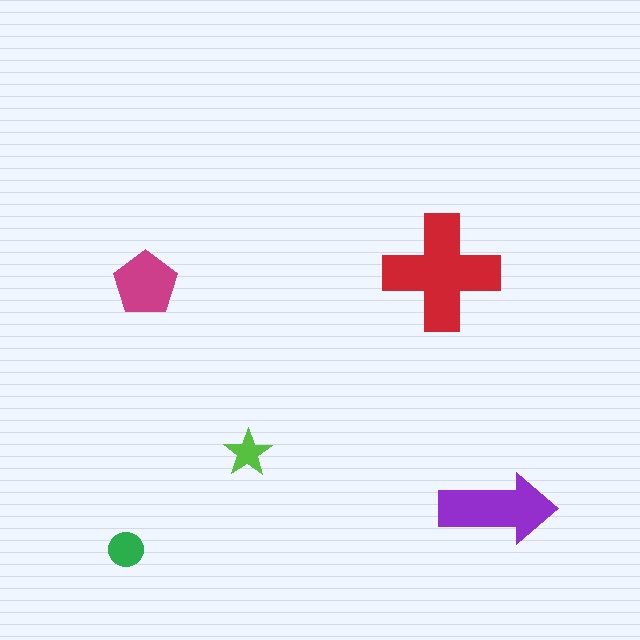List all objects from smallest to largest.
The lime star, the green circle, the magenta pentagon, the purple arrow, the red cross.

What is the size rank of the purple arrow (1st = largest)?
2nd.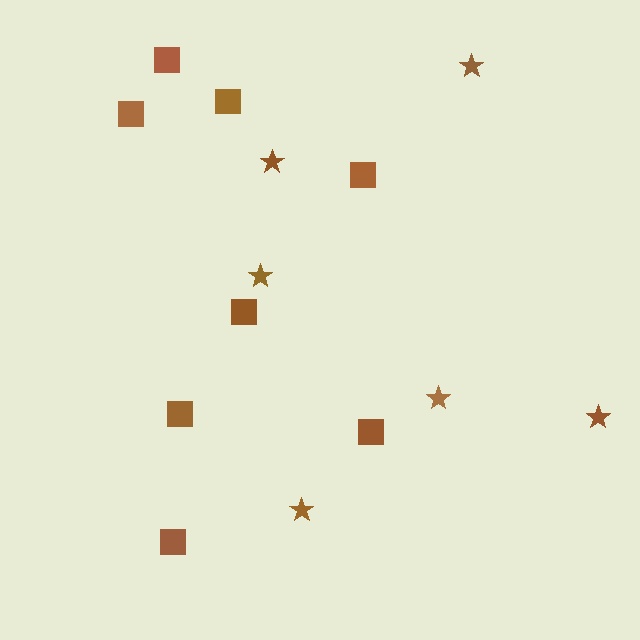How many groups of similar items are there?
There are 2 groups: one group of stars (6) and one group of squares (8).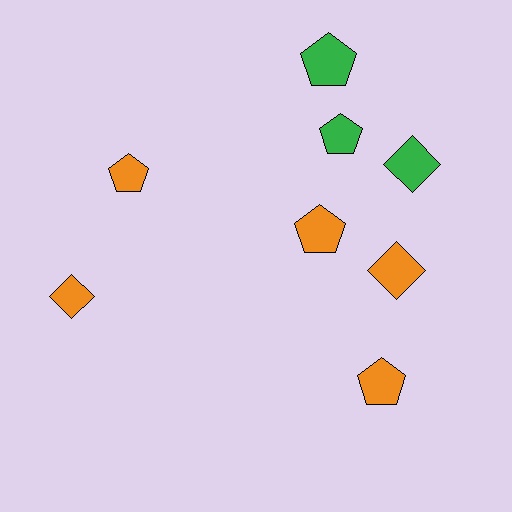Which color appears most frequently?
Orange, with 5 objects.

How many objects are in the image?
There are 8 objects.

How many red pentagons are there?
There are no red pentagons.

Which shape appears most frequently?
Pentagon, with 5 objects.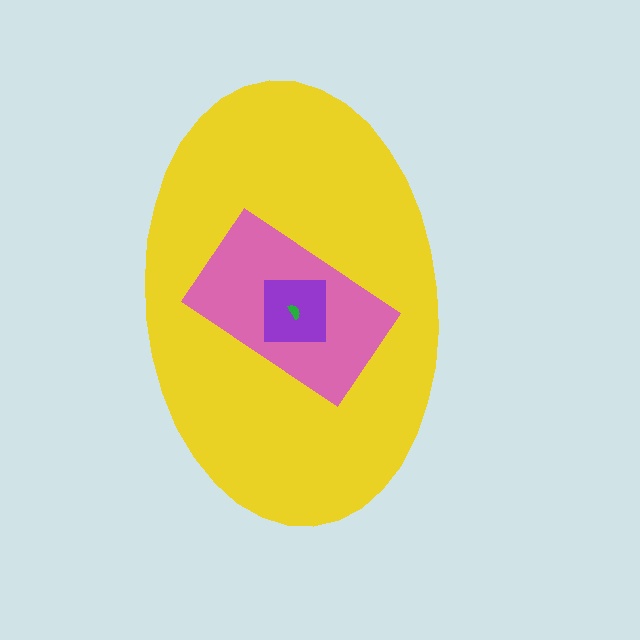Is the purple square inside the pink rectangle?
Yes.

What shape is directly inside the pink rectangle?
The purple square.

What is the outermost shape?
The yellow ellipse.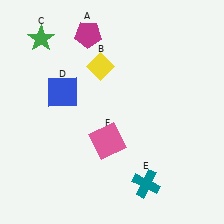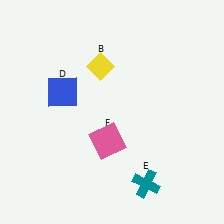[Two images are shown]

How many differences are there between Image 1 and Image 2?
There are 2 differences between the two images.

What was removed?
The green star (C), the magenta pentagon (A) were removed in Image 2.